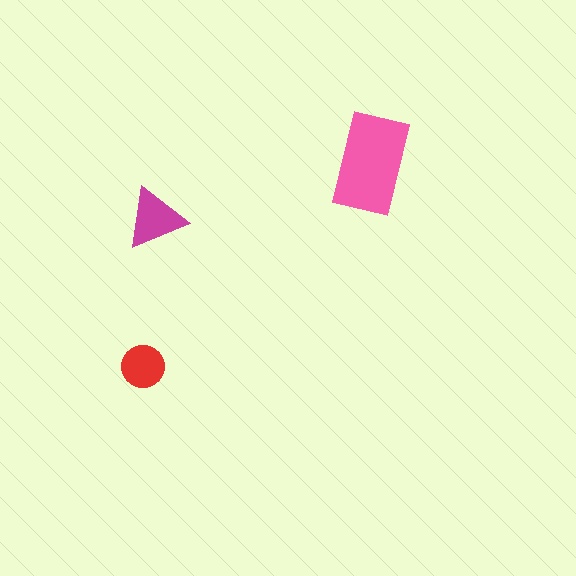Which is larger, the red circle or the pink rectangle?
The pink rectangle.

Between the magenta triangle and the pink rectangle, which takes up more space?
The pink rectangle.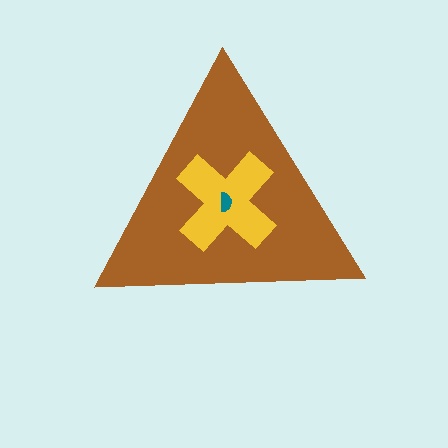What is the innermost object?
The teal semicircle.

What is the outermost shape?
The brown triangle.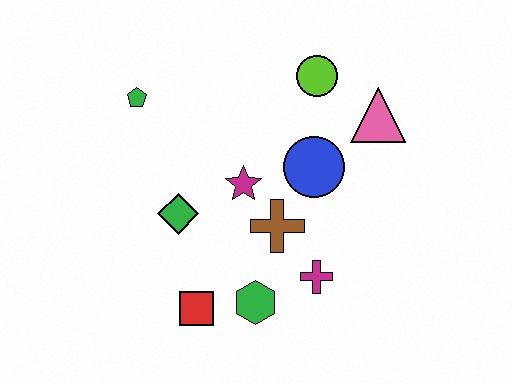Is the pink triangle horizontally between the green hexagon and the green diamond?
No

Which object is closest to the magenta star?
The brown cross is closest to the magenta star.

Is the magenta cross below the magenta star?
Yes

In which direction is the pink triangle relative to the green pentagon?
The pink triangle is to the right of the green pentagon.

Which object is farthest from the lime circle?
The red square is farthest from the lime circle.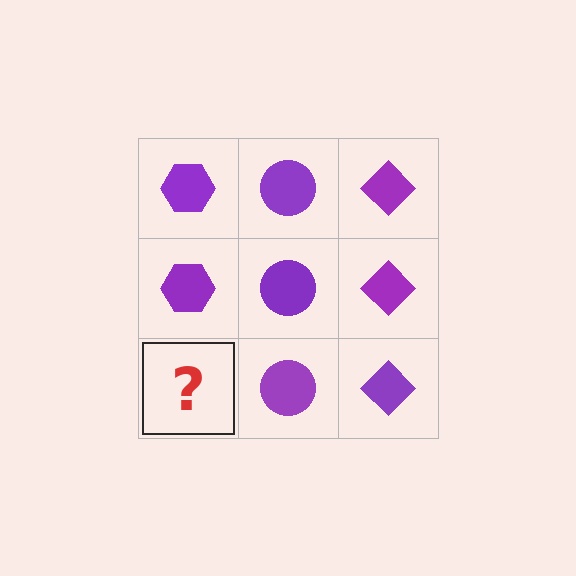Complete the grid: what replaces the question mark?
The question mark should be replaced with a purple hexagon.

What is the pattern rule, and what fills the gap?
The rule is that each column has a consistent shape. The gap should be filled with a purple hexagon.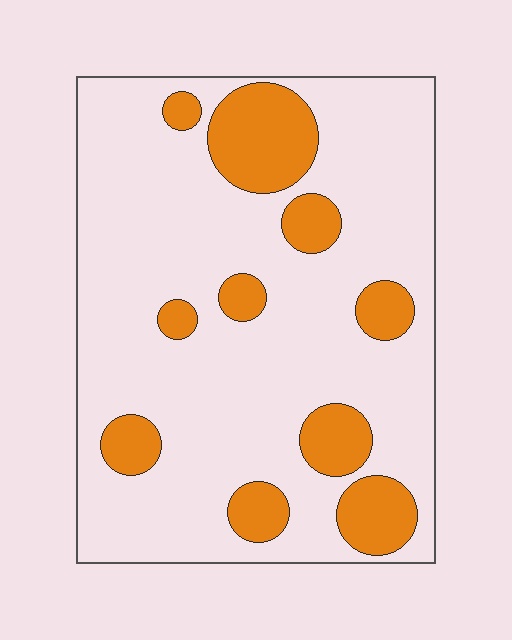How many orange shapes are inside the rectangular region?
10.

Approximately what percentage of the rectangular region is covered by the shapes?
Approximately 20%.